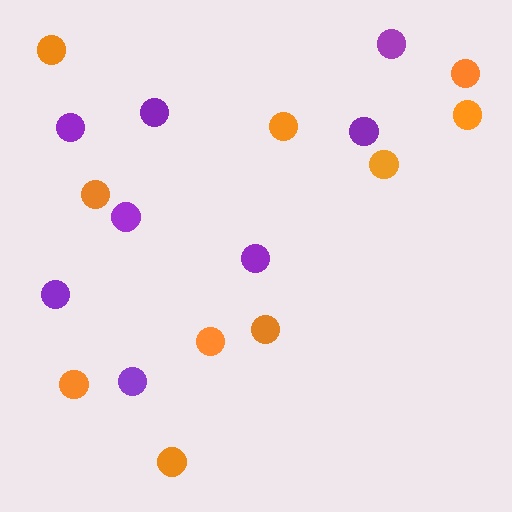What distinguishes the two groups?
There are 2 groups: one group of purple circles (8) and one group of orange circles (10).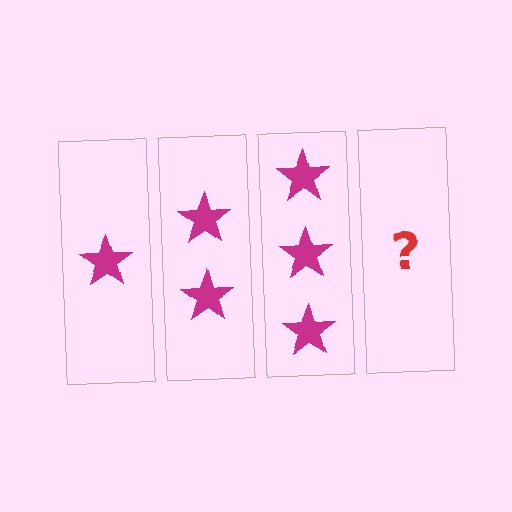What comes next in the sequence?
The next element should be 4 stars.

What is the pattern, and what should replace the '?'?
The pattern is that each step adds one more star. The '?' should be 4 stars.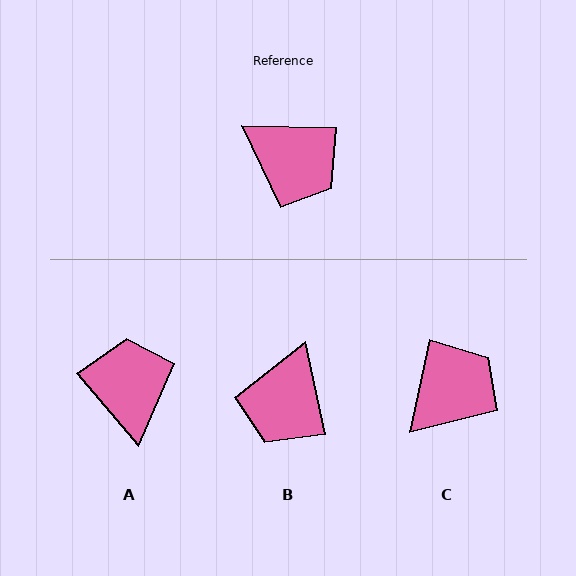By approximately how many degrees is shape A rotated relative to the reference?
Approximately 131 degrees counter-clockwise.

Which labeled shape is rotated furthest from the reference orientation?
A, about 131 degrees away.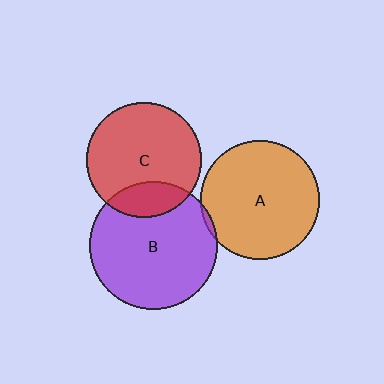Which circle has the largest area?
Circle B (purple).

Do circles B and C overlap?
Yes.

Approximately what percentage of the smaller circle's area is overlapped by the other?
Approximately 20%.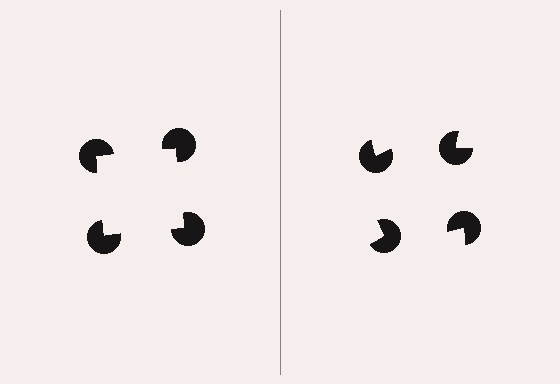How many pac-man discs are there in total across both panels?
8 — 4 on each side.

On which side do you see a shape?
An illusory square appears on the left side. On the right side the wedge cuts are rotated, so no coherent shape forms.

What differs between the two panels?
The pac-man discs are positioned identically on both sides; only the wedge orientations differ. On the left they align to a square; on the right they are misaligned.